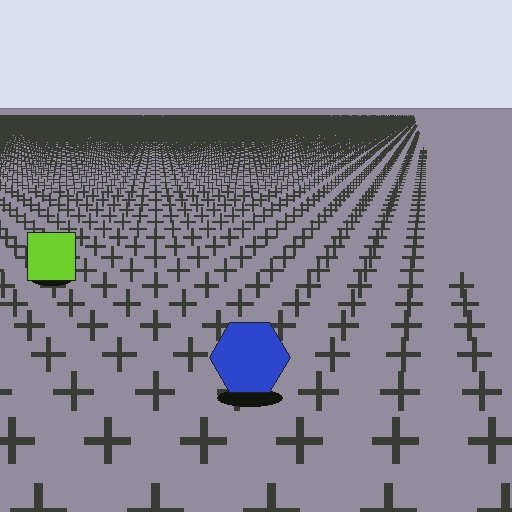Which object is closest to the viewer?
The blue hexagon is closest. The texture marks near it are larger and more spread out.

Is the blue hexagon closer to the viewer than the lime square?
Yes. The blue hexagon is closer — you can tell from the texture gradient: the ground texture is coarser near it.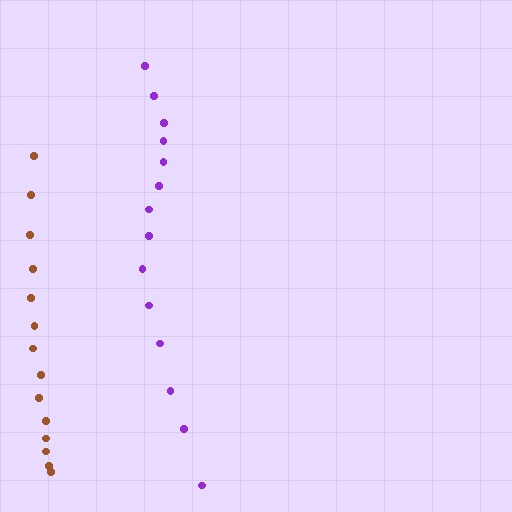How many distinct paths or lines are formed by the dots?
There are 2 distinct paths.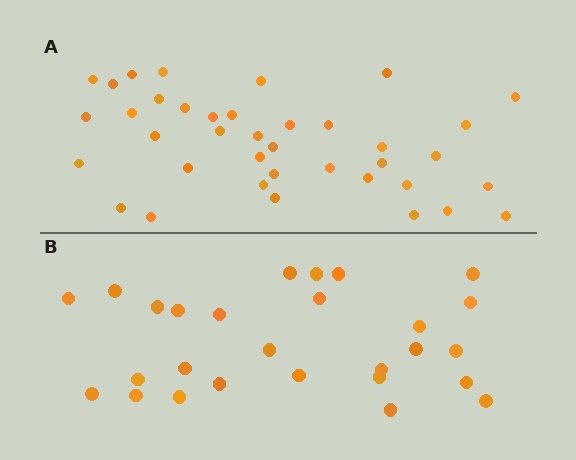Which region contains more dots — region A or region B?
Region A (the top region) has more dots.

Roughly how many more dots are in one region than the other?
Region A has roughly 12 or so more dots than region B.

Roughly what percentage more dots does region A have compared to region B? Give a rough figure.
About 40% more.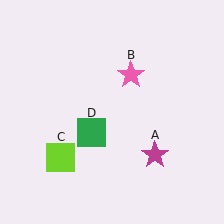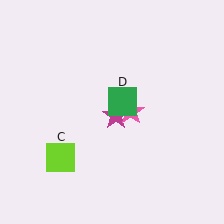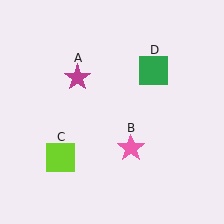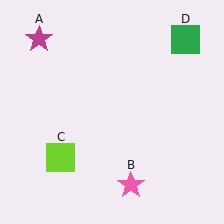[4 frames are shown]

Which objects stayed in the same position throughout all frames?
Lime square (object C) remained stationary.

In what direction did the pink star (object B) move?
The pink star (object B) moved down.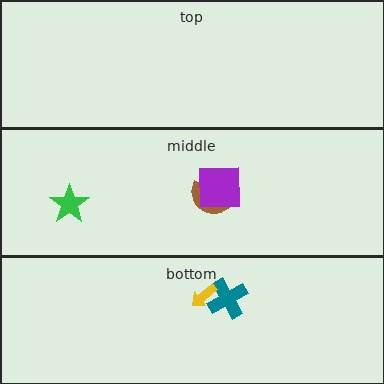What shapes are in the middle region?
The green star, the brown semicircle, the purple square.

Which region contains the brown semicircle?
The middle region.